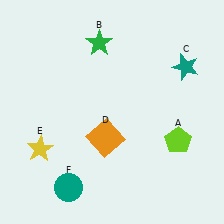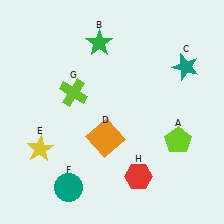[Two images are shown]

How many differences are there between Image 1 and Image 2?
There are 2 differences between the two images.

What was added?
A lime cross (G), a red hexagon (H) were added in Image 2.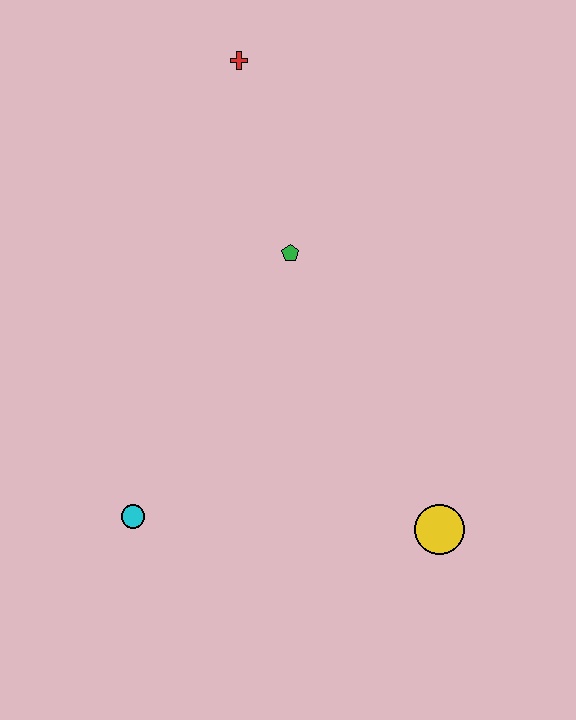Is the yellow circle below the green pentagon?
Yes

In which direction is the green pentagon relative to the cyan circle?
The green pentagon is above the cyan circle.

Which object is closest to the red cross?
The green pentagon is closest to the red cross.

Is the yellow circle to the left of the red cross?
No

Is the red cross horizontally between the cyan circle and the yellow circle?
Yes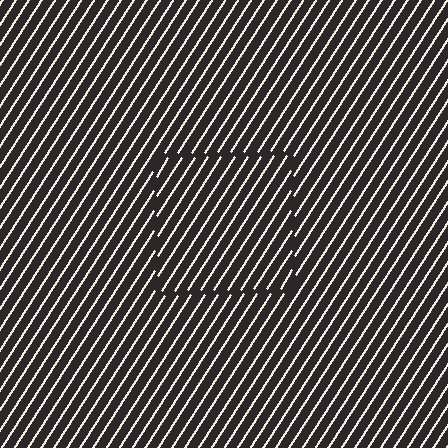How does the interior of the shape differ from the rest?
The interior of the shape contains the same grating, shifted by half a period — the contour is defined by the phase discontinuity where line-ends from the inner and outer gratings abut.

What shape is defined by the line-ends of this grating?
An illusory square. The interior of the shape contains the same grating, shifted by half a period — the contour is defined by the phase discontinuity where line-ends from the inner and outer gratings abut.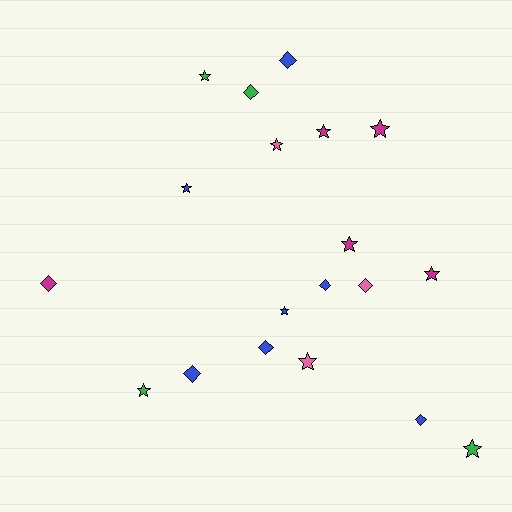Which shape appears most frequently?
Star, with 11 objects.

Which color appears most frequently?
Blue, with 7 objects.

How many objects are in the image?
There are 19 objects.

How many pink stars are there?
There are 2 pink stars.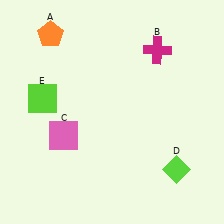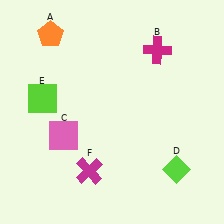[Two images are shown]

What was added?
A magenta cross (F) was added in Image 2.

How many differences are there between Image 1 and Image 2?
There is 1 difference between the two images.